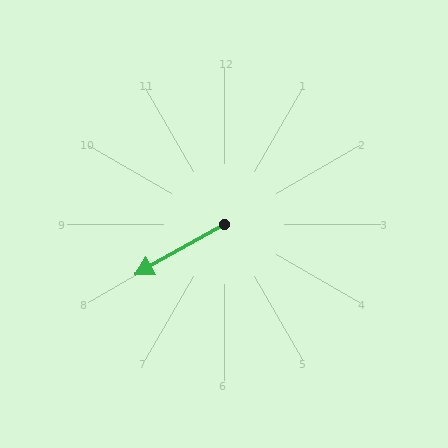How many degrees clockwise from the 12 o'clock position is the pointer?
Approximately 241 degrees.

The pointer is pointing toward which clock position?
Roughly 8 o'clock.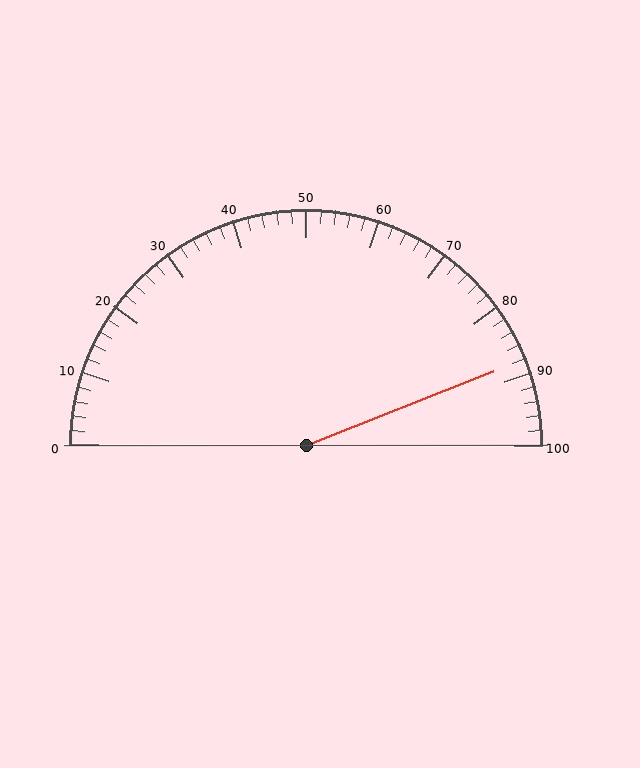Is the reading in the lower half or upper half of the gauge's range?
The reading is in the upper half of the range (0 to 100).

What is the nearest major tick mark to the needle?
The nearest major tick mark is 90.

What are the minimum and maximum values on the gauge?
The gauge ranges from 0 to 100.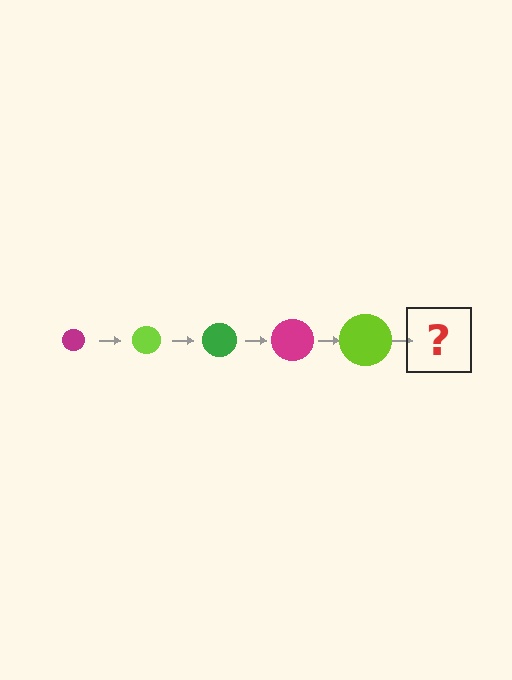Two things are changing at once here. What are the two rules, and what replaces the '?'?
The two rules are that the circle grows larger each step and the color cycles through magenta, lime, and green. The '?' should be a green circle, larger than the previous one.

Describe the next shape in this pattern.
It should be a green circle, larger than the previous one.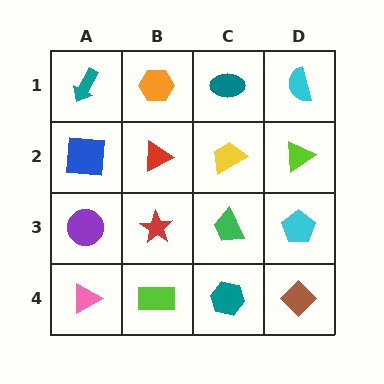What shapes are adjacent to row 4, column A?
A purple circle (row 3, column A), a lime rectangle (row 4, column B).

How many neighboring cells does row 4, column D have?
2.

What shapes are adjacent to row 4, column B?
A red star (row 3, column B), a pink triangle (row 4, column A), a teal hexagon (row 4, column C).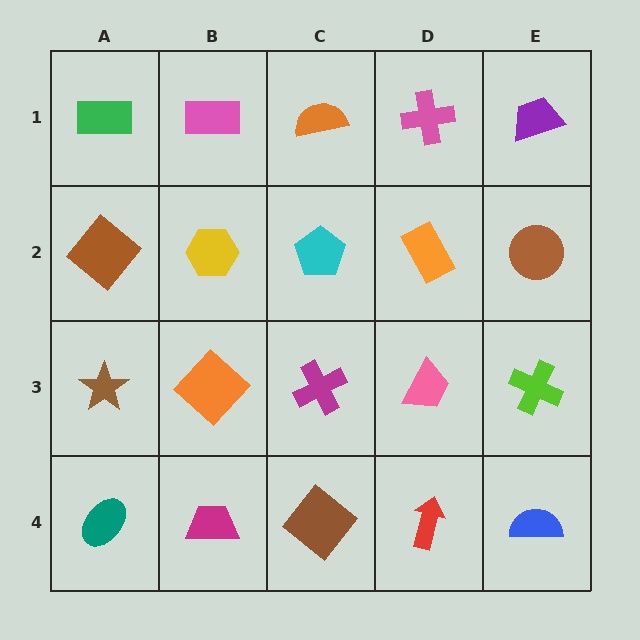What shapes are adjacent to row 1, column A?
A brown diamond (row 2, column A), a pink rectangle (row 1, column B).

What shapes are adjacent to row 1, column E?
A brown circle (row 2, column E), a pink cross (row 1, column D).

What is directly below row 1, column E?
A brown circle.